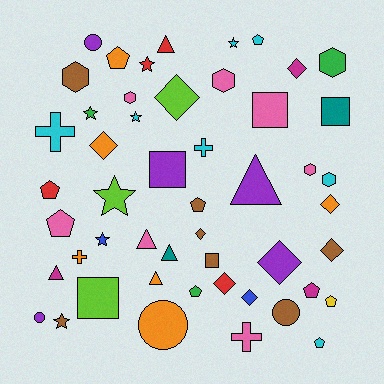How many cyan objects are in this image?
There are 7 cyan objects.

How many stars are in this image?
There are 7 stars.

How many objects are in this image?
There are 50 objects.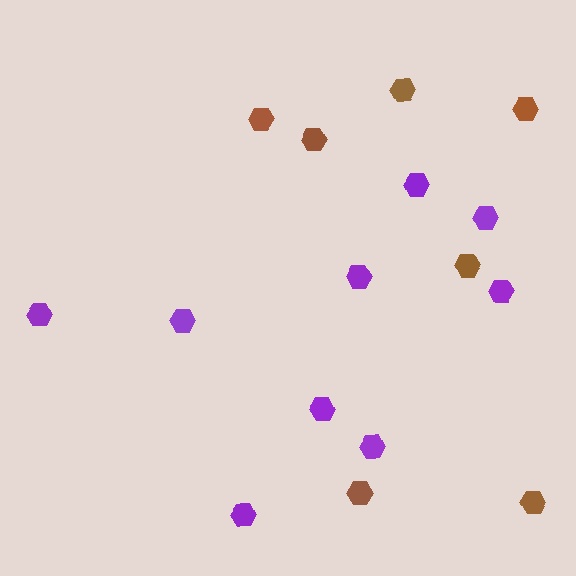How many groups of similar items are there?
There are 2 groups: one group of brown hexagons (7) and one group of purple hexagons (9).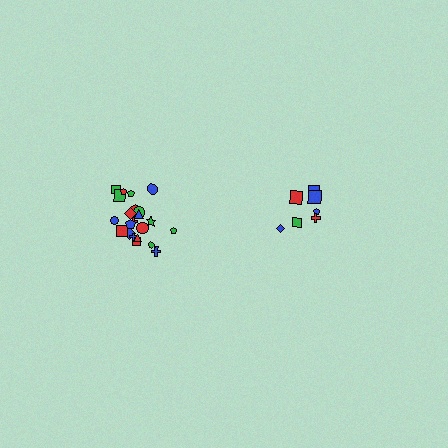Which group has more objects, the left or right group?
The left group.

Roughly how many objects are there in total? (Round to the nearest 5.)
Roughly 30 objects in total.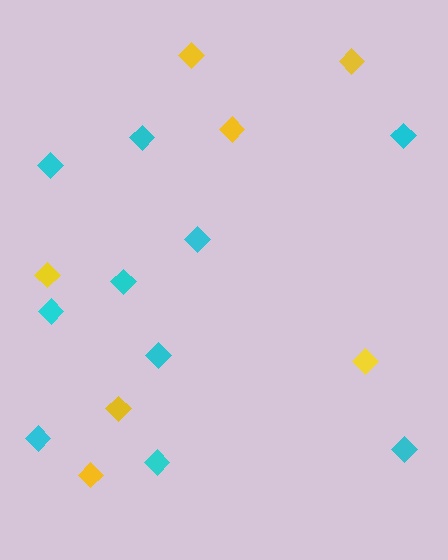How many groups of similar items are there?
There are 2 groups: one group of yellow diamonds (7) and one group of cyan diamonds (10).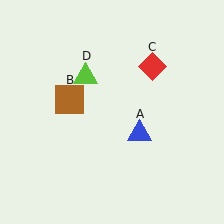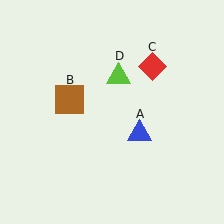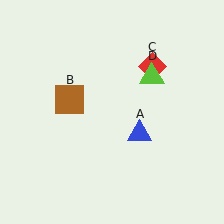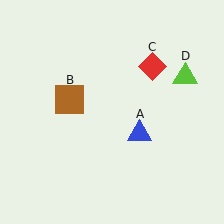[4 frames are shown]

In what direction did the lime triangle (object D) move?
The lime triangle (object D) moved right.